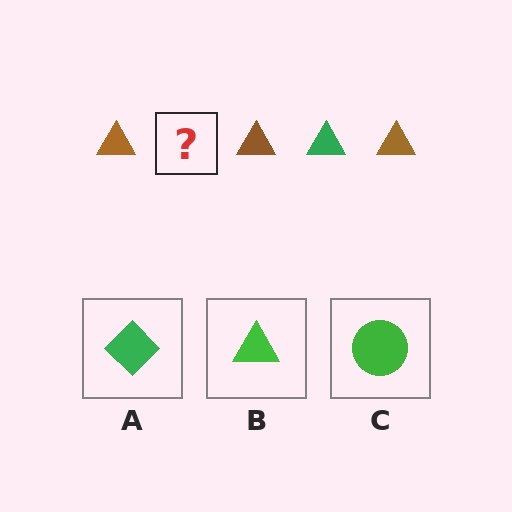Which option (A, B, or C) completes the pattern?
B.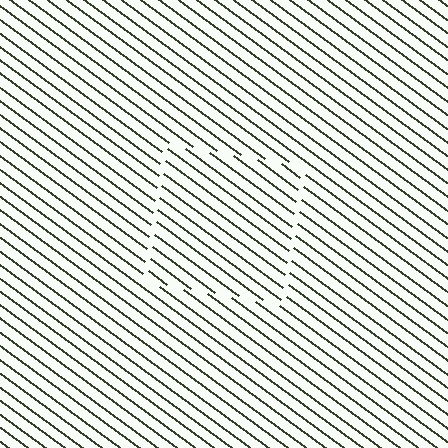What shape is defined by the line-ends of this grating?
An illusory square. The interior of the shape contains the same grating, shifted by half a period — the contour is defined by the phase discontinuity where line-ends from the inner and outer gratings abut.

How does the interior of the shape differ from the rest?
The interior of the shape contains the same grating, shifted by half a period — the contour is defined by the phase discontinuity where line-ends from the inner and outer gratings abut.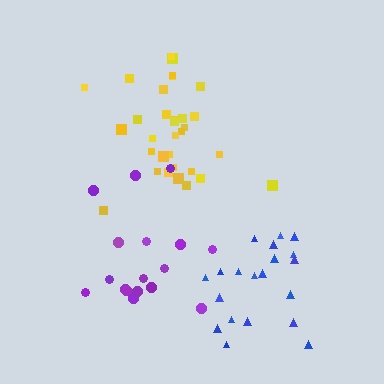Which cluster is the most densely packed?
Yellow.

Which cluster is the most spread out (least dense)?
Purple.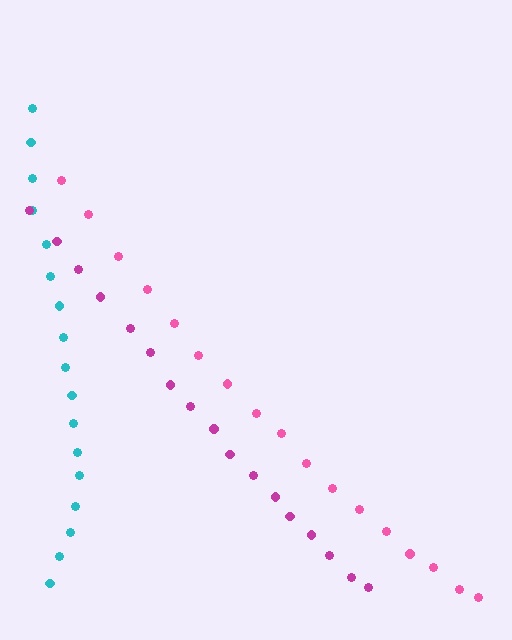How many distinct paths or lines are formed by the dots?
There are 3 distinct paths.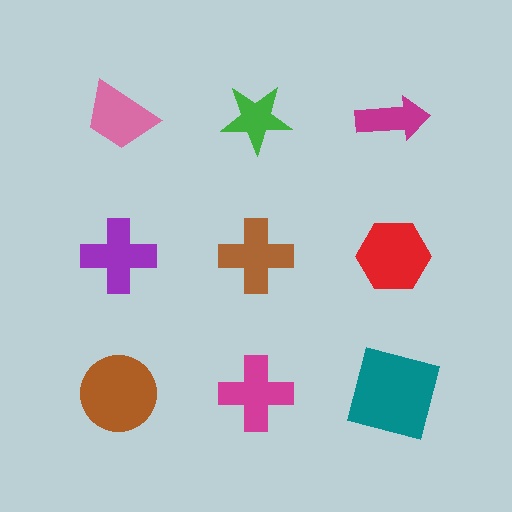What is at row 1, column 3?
A magenta arrow.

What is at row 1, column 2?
A green star.